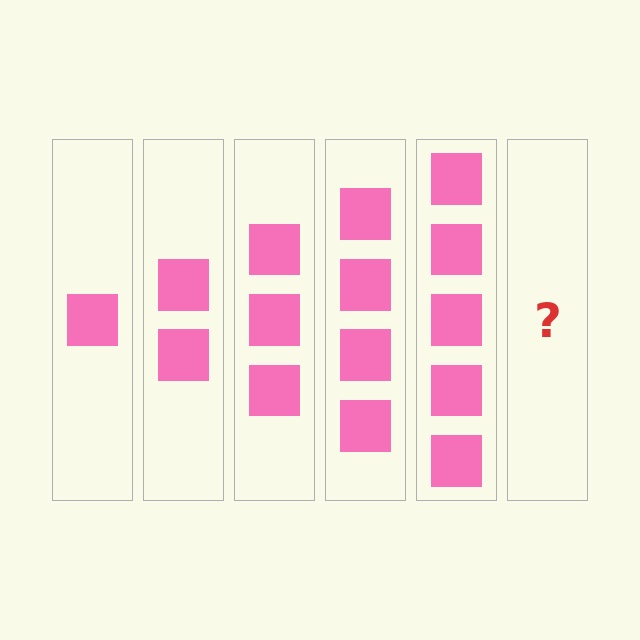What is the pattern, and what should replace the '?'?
The pattern is that each step adds one more square. The '?' should be 6 squares.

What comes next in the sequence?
The next element should be 6 squares.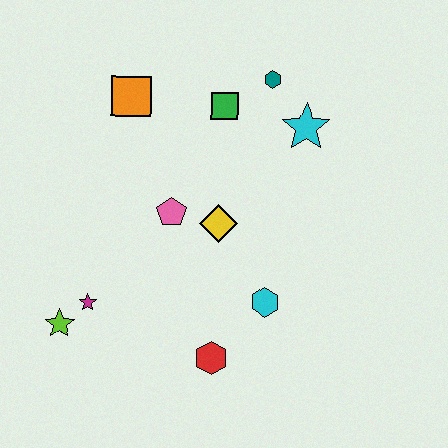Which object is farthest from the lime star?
The teal hexagon is farthest from the lime star.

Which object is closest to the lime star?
The magenta star is closest to the lime star.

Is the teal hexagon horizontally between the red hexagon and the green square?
No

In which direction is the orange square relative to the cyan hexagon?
The orange square is above the cyan hexagon.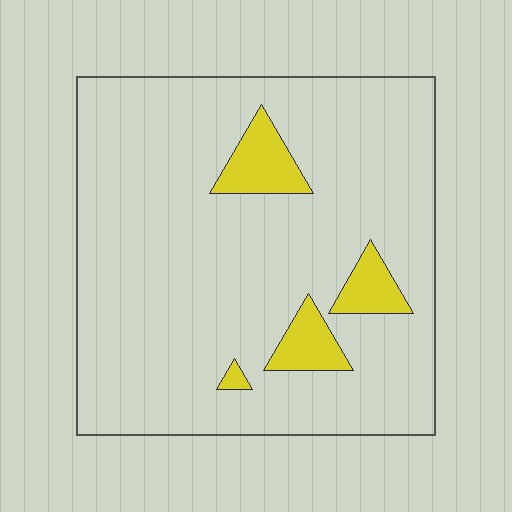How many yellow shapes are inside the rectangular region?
4.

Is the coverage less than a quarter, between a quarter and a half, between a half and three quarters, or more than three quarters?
Less than a quarter.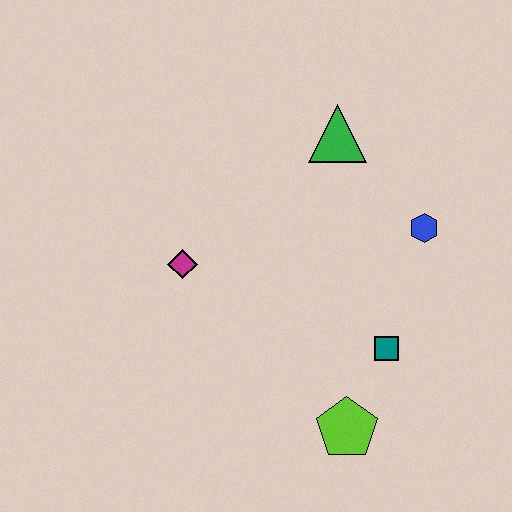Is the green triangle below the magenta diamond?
No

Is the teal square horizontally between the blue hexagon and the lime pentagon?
Yes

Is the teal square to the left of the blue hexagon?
Yes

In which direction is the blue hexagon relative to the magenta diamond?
The blue hexagon is to the right of the magenta diamond.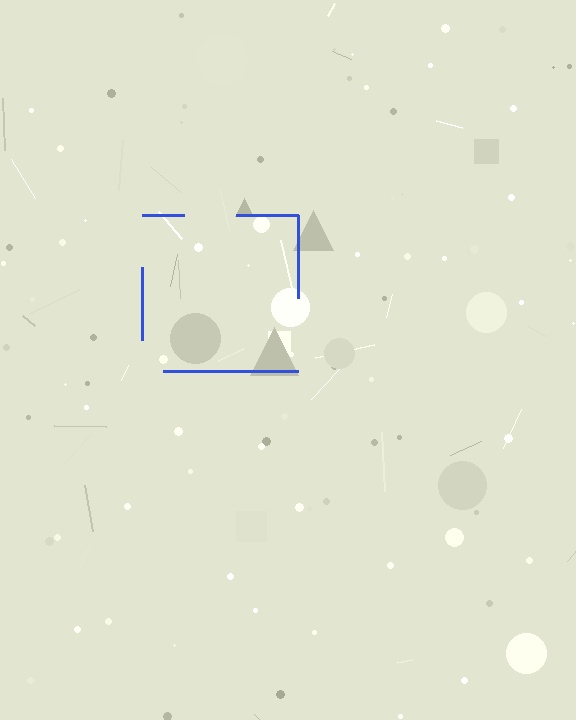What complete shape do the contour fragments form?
The contour fragments form a square.